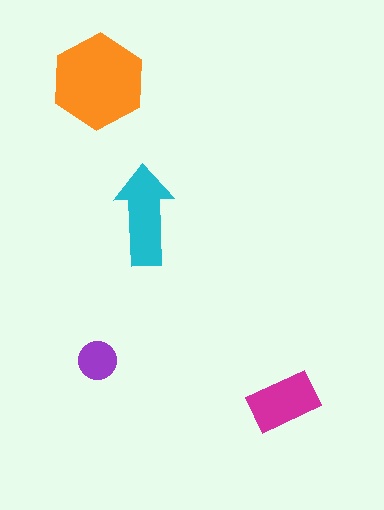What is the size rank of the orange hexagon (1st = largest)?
1st.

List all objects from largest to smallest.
The orange hexagon, the cyan arrow, the magenta rectangle, the purple circle.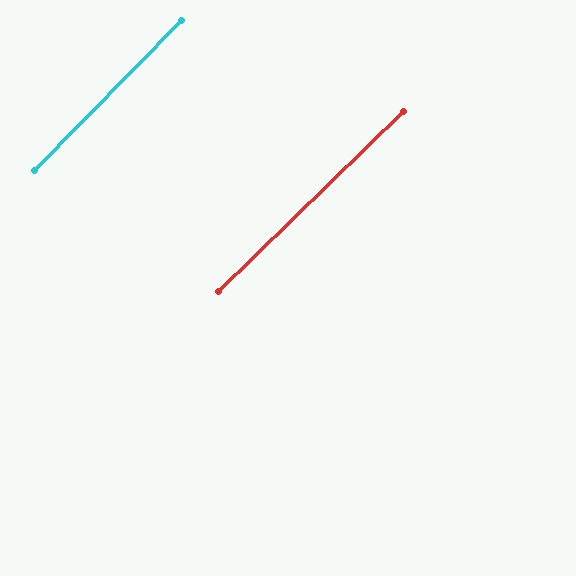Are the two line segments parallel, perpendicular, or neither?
Parallel — their directions differ by only 1.5°.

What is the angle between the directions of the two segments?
Approximately 1 degree.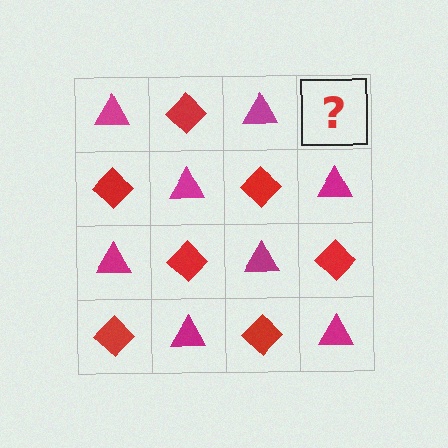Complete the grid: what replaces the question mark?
The question mark should be replaced with a red diamond.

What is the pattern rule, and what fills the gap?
The rule is that it alternates magenta triangle and red diamond in a checkerboard pattern. The gap should be filled with a red diamond.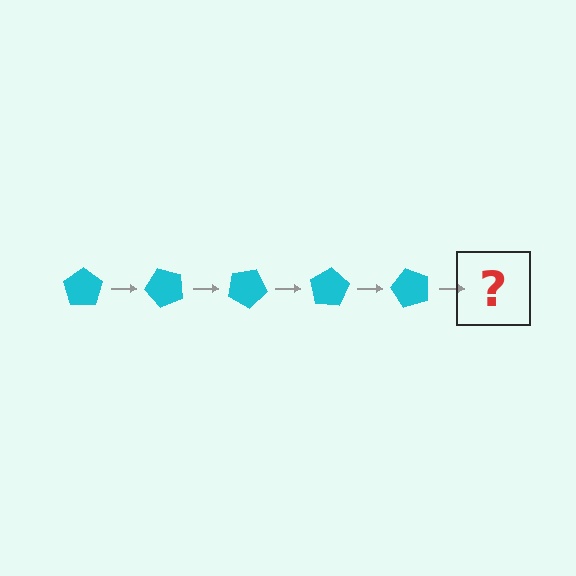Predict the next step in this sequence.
The next step is a cyan pentagon rotated 250 degrees.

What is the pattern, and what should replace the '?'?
The pattern is that the pentagon rotates 50 degrees each step. The '?' should be a cyan pentagon rotated 250 degrees.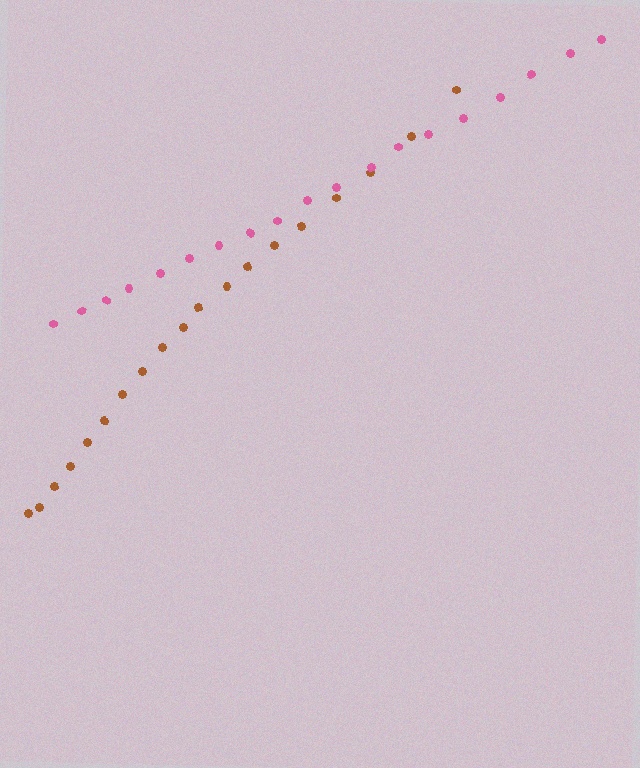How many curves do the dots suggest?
There are 2 distinct paths.